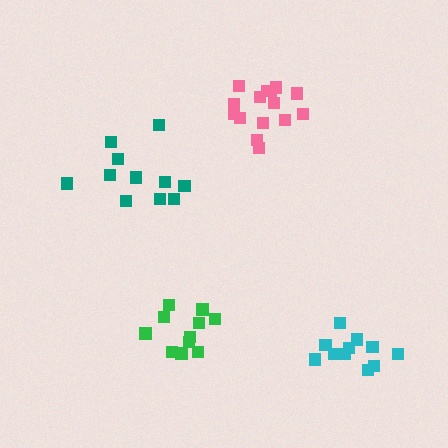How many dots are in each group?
Group 1: 11 dots, Group 2: 15 dots, Group 3: 11 dots, Group 4: 11 dots (48 total).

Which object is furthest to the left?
The teal cluster is leftmost.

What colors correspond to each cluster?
The clusters are colored: teal, pink, green, cyan.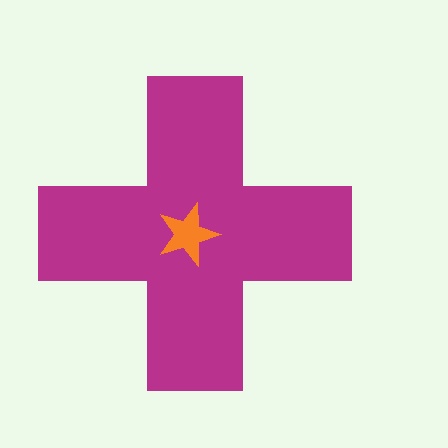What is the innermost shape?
The orange star.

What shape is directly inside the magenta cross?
The orange star.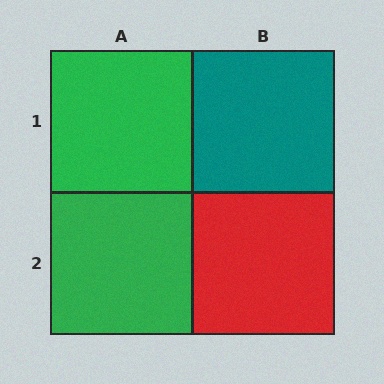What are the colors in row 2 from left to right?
Green, red.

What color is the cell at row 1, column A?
Green.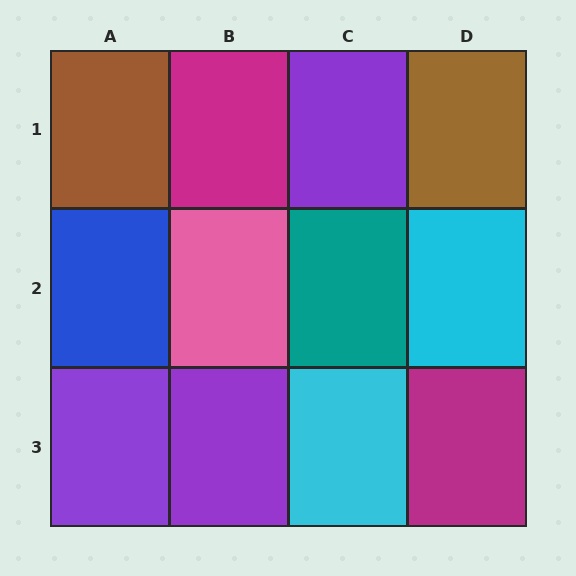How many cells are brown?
2 cells are brown.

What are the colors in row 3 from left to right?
Purple, purple, cyan, magenta.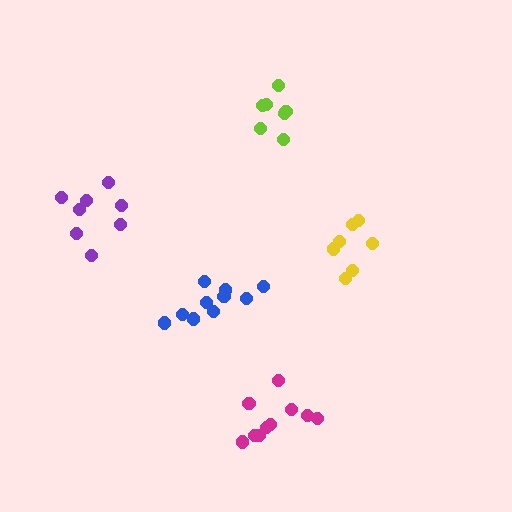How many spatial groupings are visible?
There are 5 spatial groupings.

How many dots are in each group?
Group 1: 10 dots, Group 2: 7 dots, Group 3: 8 dots, Group 4: 10 dots, Group 5: 7 dots (42 total).